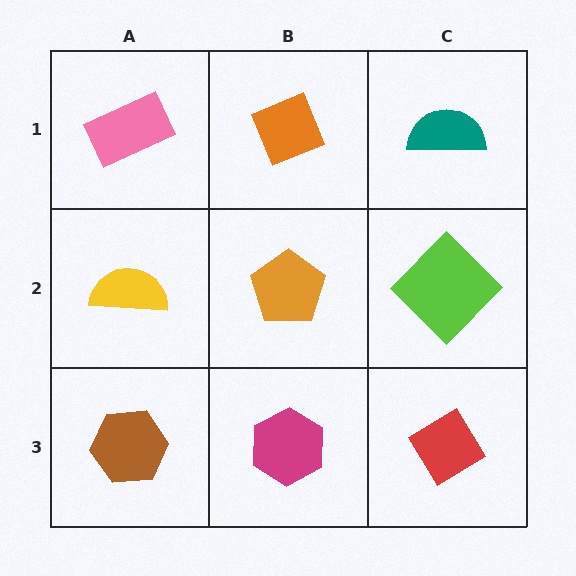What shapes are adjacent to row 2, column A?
A pink rectangle (row 1, column A), a brown hexagon (row 3, column A), an orange pentagon (row 2, column B).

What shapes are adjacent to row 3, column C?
A lime diamond (row 2, column C), a magenta hexagon (row 3, column B).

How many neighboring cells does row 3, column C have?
2.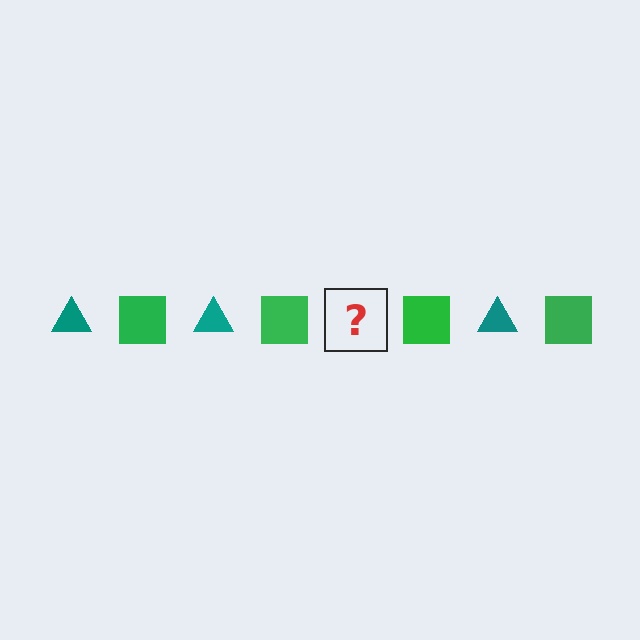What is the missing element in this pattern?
The missing element is a teal triangle.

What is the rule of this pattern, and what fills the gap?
The rule is that the pattern alternates between teal triangle and green square. The gap should be filled with a teal triangle.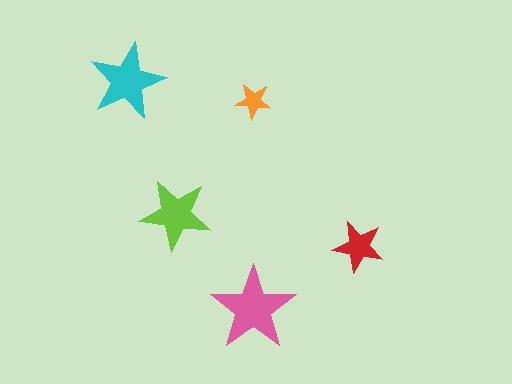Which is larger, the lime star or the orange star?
The lime one.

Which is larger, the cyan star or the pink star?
The pink one.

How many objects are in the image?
There are 5 objects in the image.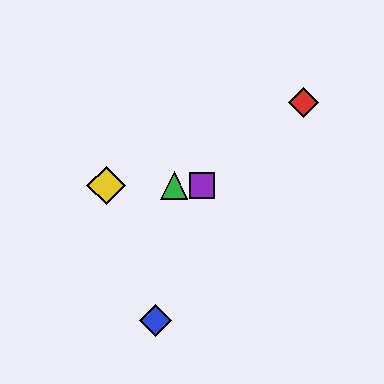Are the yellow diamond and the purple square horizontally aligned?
Yes, both are at y≈186.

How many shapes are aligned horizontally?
3 shapes (the green triangle, the yellow diamond, the purple square) are aligned horizontally.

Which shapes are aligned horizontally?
The green triangle, the yellow diamond, the purple square are aligned horizontally.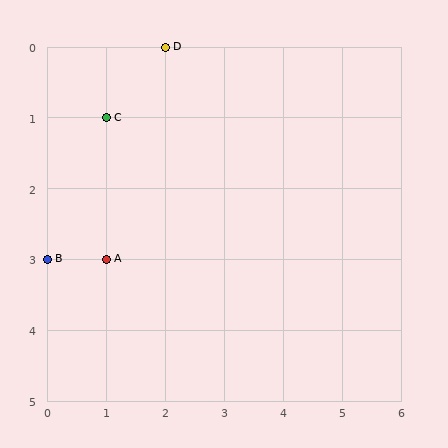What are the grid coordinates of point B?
Point B is at grid coordinates (0, 3).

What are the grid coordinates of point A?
Point A is at grid coordinates (1, 3).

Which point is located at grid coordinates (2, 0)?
Point D is at (2, 0).